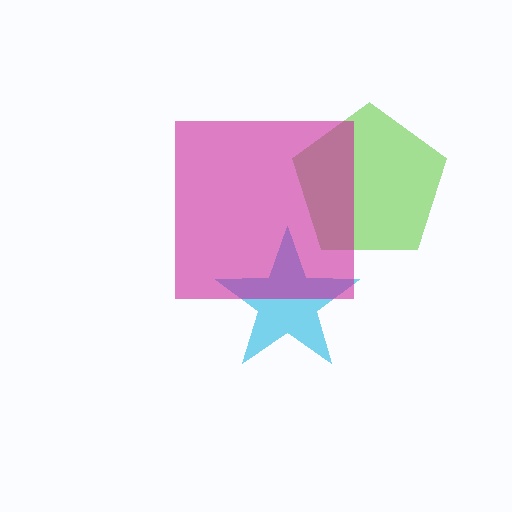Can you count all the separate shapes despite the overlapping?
Yes, there are 3 separate shapes.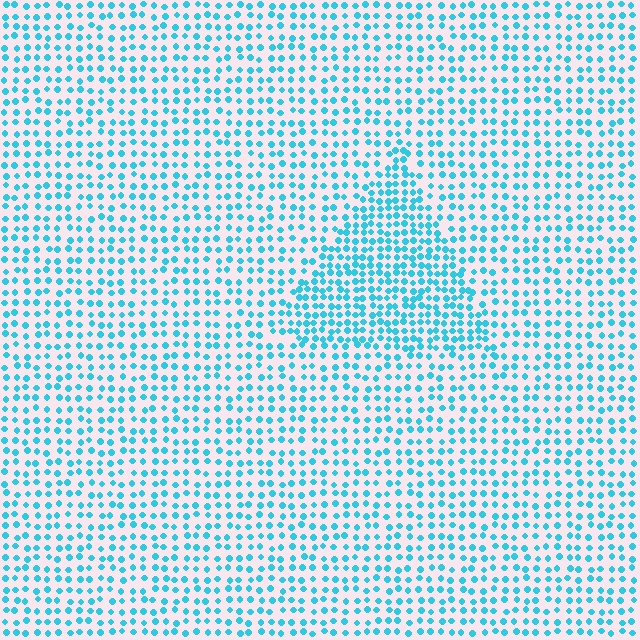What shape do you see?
I see a triangle.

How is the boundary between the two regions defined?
The boundary is defined by a change in element density (approximately 1.7x ratio). All elements are the same color, size, and shape.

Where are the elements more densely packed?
The elements are more densely packed inside the triangle boundary.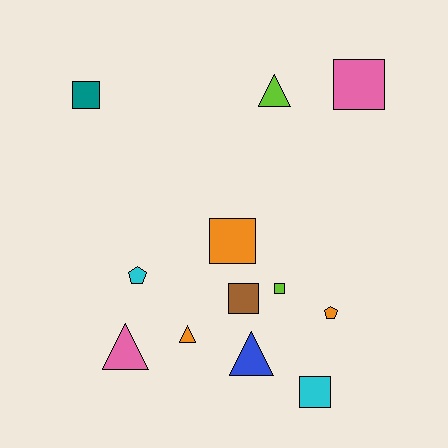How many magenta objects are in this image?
There are no magenta objects.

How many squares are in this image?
There are 6 squares.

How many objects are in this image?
There are 12 objects.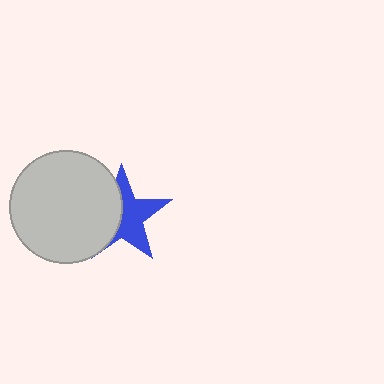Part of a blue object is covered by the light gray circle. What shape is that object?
It is a star.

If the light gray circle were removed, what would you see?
You would see the complete blue star.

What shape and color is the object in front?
The object in front is a light gray circle.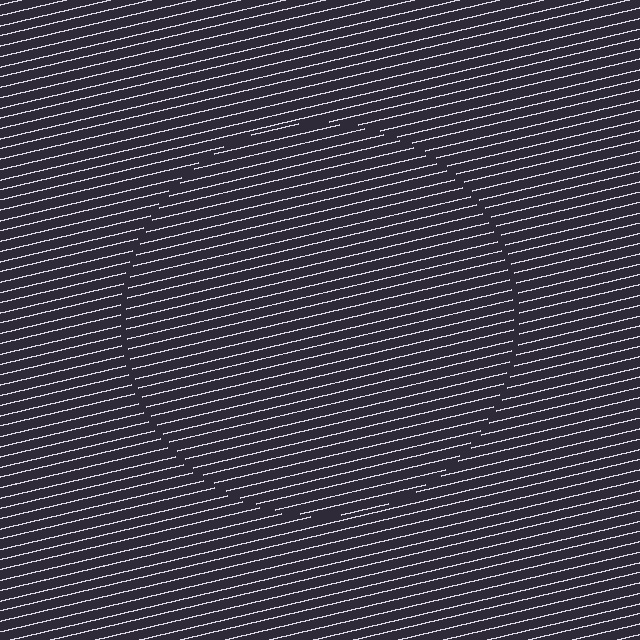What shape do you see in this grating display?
An illusory circle. The interior of the shape contains the same grating, shifted by half a period — the contour is defined by the phase discontinuity where line-ends from the inner and outer gratings abut.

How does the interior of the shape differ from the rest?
The interior of the shape contains the same grating, shifted by half a period — the contour is defined by the phase discontinuity where line-ends from the inner and outer gratings abut.